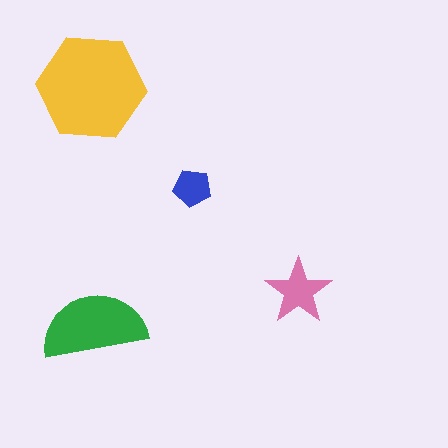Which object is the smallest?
The blue pentagon.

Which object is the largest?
The yellow hexagon.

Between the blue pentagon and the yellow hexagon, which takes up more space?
The yellow hexagon.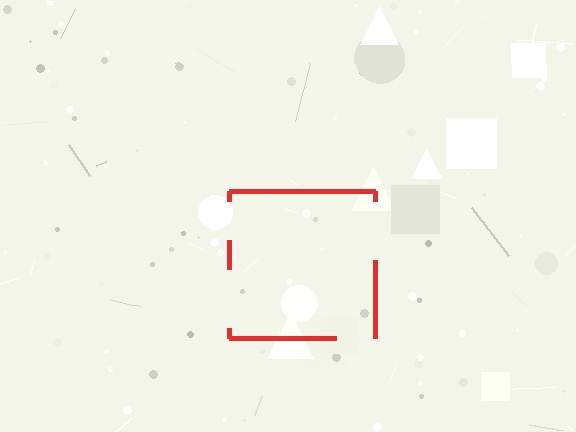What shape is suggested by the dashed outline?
The dashed outline suggests a square.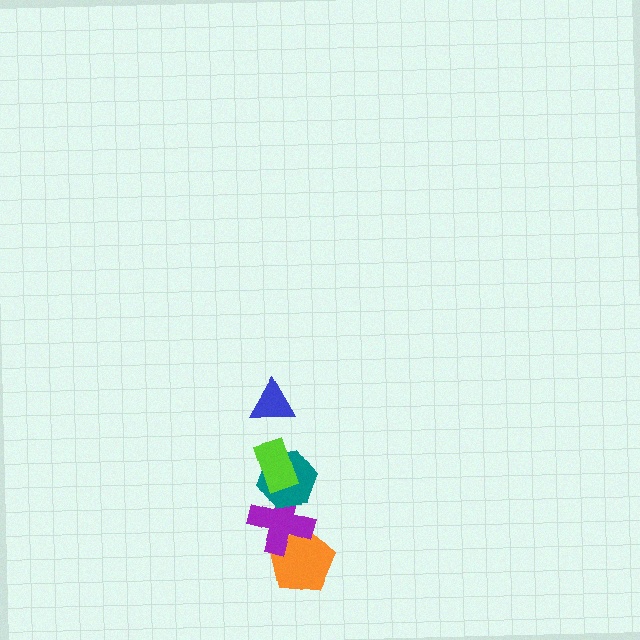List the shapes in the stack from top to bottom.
From top to bottom: the blue triangle, the lime rectangle, the teal hexagon, the purple cross, the orange pentagon.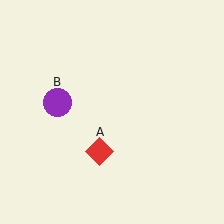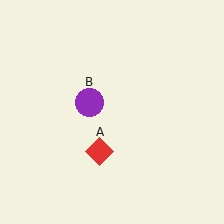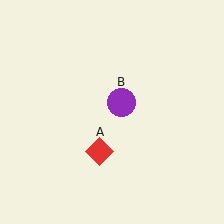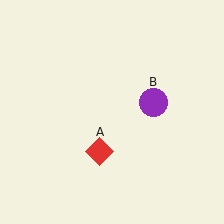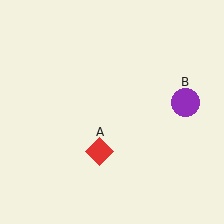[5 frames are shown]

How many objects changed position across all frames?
1 object changed position: purple circle (object B).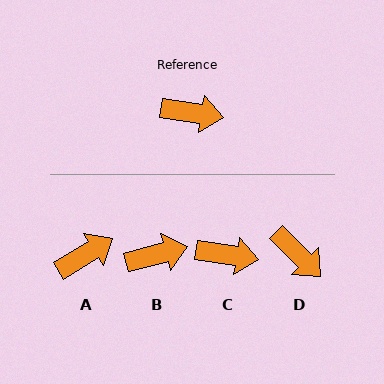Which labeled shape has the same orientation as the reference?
C.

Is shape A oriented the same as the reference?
No, it is off by about 40 degrees.